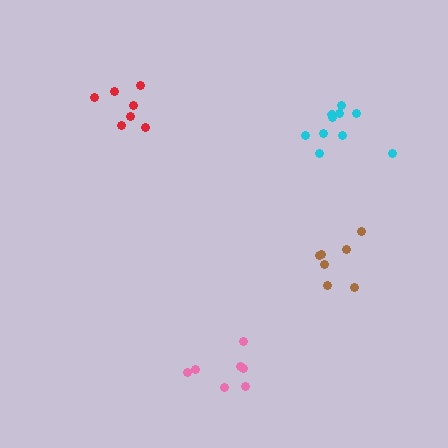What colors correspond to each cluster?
The clusters are colored: pink, brown, red, cyan.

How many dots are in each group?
Group 1: 7 dots, Group 2: 7 dots, Group 3: 7 dots, Group 4: 10 dots (31 total).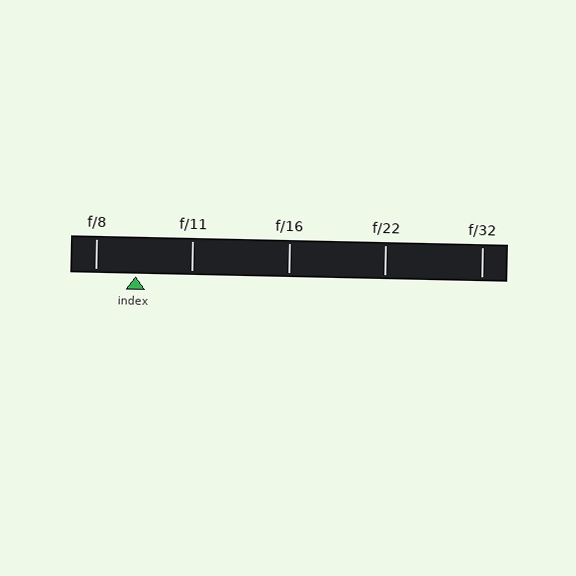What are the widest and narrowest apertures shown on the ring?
The widest aperture shown is f/8 and the narrowest is f/32.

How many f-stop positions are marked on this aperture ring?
There are 5 f-stop positions marked.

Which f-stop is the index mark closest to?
The index mark is closest to f/8.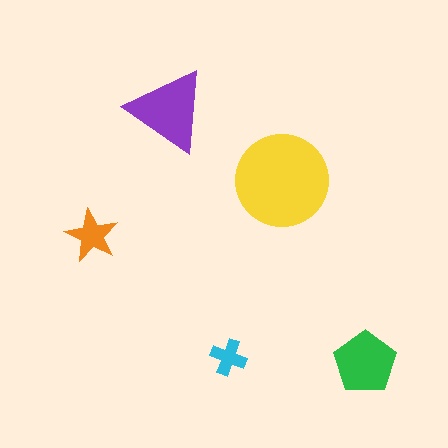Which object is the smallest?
The cyan cross.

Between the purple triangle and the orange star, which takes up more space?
The purple triangle.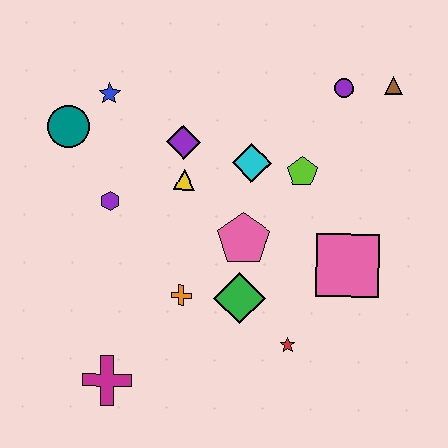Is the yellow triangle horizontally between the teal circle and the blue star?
No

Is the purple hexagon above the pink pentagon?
Yes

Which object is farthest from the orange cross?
The brown triangle is farthest from the orange cross.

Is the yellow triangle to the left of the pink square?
Yes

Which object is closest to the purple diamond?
The yellow triangle is closest to the purple diamond.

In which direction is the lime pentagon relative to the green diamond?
The lime pentagon is above the green diamond.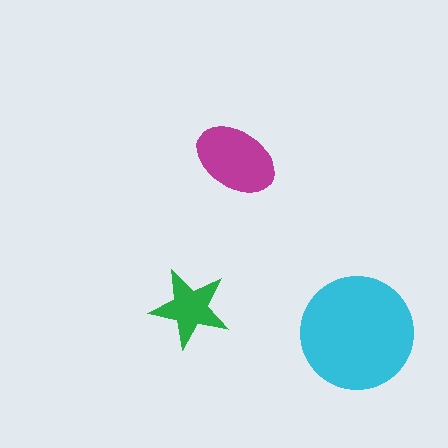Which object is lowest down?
The cyan circle is bottommost.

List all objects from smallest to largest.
The green star, the magenta ellipse, the cyan circle.